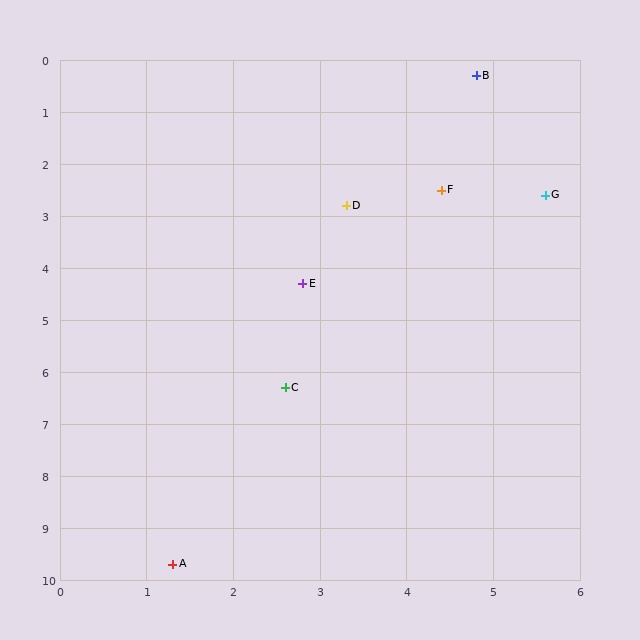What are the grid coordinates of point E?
Point E is at approximately (2.8, 4.3).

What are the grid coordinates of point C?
Point C is at approximately (2.6, 6.3).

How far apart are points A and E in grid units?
Points A and E are about 5.6 grid units apart.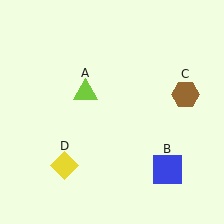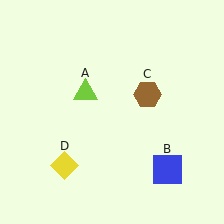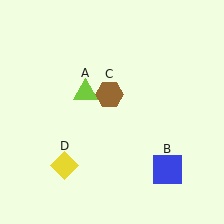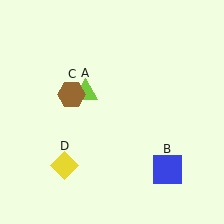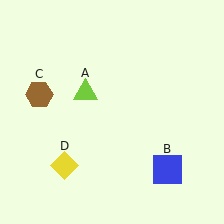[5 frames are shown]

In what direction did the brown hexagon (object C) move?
The brown hexagon (object C) moved left.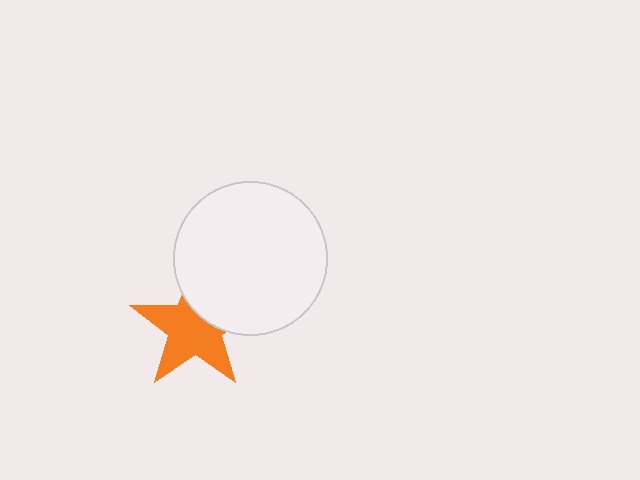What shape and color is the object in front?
The object in front is a white circle.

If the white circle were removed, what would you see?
You would see the complete orange star.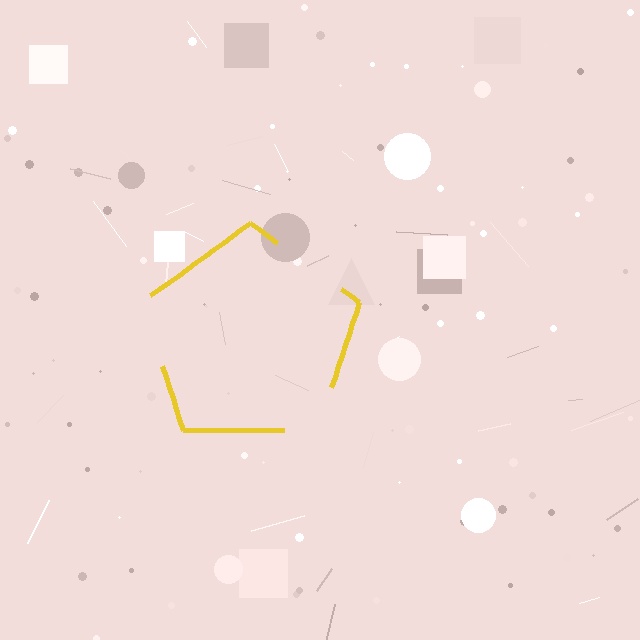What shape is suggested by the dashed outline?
The dashed outline suggests a pentagon.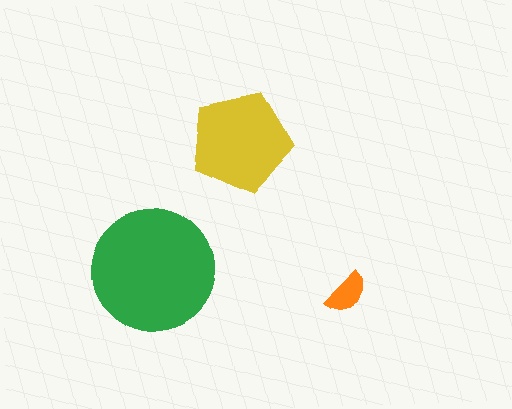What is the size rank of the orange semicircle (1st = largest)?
3rd.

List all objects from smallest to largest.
The orange semicircle, the yellow pentagon, the green circle.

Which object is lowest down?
The orange semicircle is bottommost.